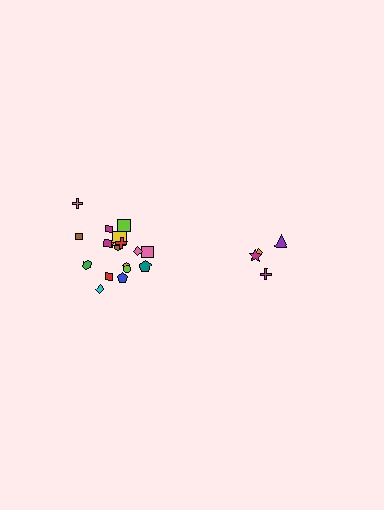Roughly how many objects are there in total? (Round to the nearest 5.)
Roughly 20 objects in total.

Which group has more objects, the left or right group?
The left group.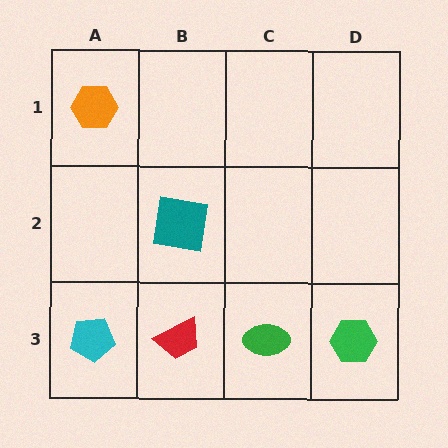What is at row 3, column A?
A cyan pentagon.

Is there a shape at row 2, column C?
No, that cell is empty.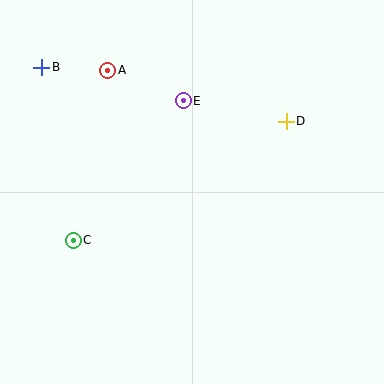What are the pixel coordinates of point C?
Point C is at (73, 240).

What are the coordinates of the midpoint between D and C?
The midpoint between D and C is at (180, 181).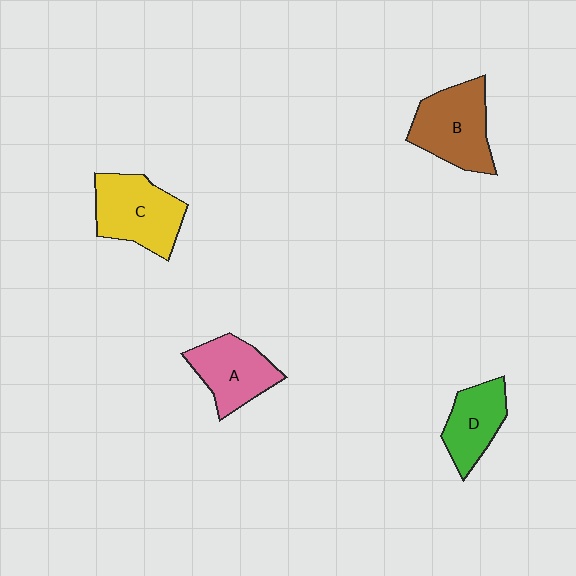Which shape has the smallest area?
Shape D (green).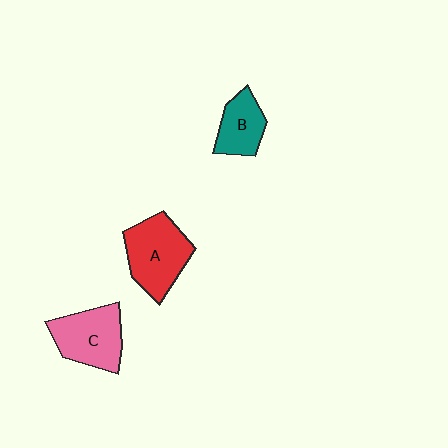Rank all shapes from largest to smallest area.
From largest to smallest: A (red), C (pink), B (teal).